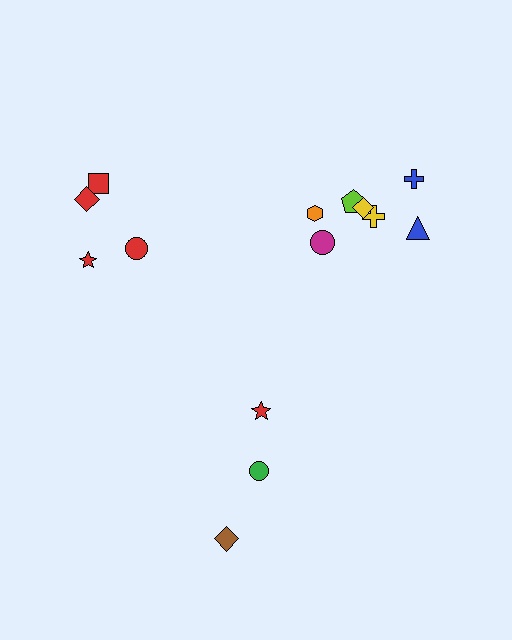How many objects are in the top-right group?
There are 7 objects.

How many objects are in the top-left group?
There are 4 objects.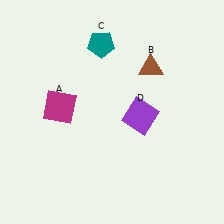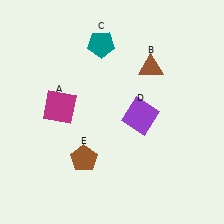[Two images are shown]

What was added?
A brown pentagon (E) was added in Image 2.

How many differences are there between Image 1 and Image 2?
There is 1 difference between the two images.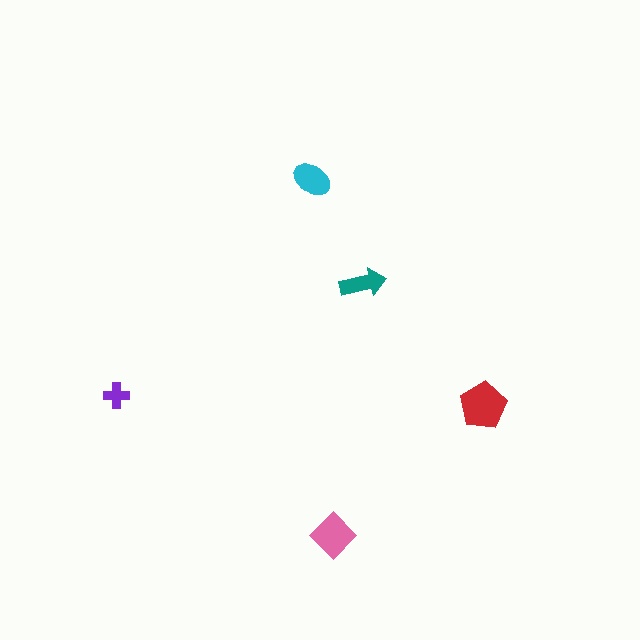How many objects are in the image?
There are 5 objects in the image.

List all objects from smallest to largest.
The purple cross, the teal arrow, the cyan ellipse, the pink diamond, the red pentagon.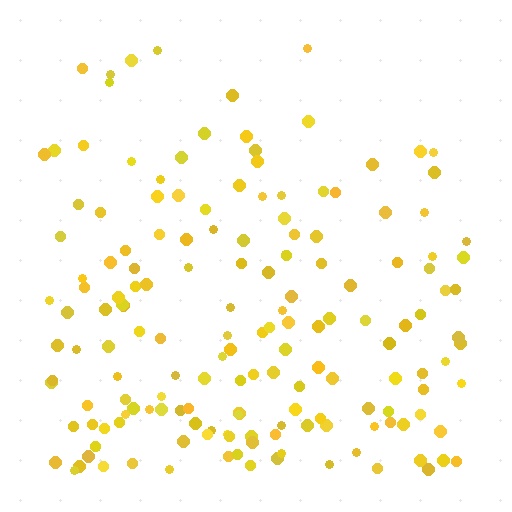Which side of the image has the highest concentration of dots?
The bottom.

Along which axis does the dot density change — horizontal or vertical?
Vertical.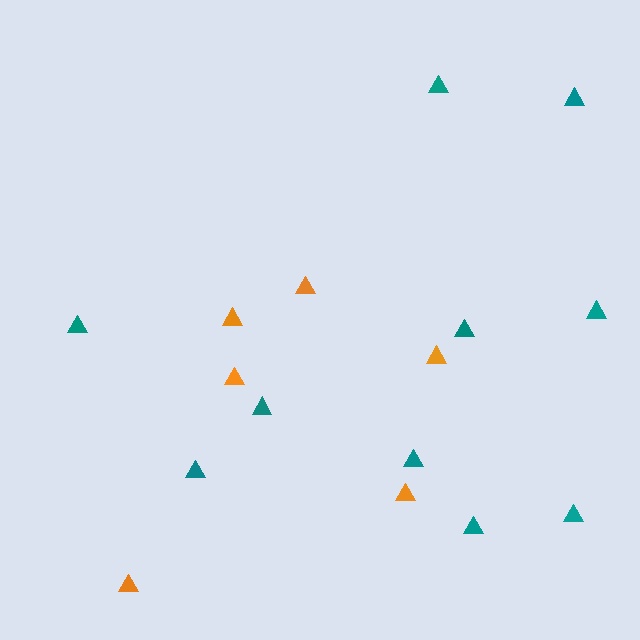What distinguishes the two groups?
There are 2 groups: one group of orange triangles (6) and one group of teal triangles (10).